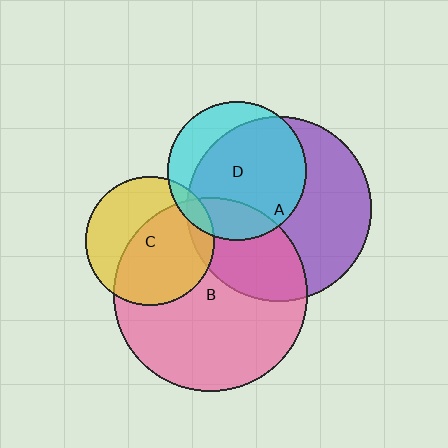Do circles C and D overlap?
Yes.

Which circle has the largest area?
Circle B (pink).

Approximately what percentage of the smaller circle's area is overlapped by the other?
Approximately 10%.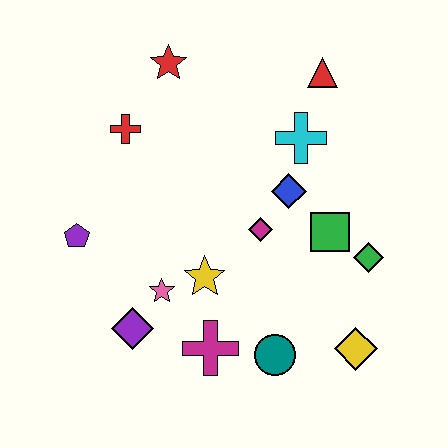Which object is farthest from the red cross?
The yellow diamond is farthest from the red cross.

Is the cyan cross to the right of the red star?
Yes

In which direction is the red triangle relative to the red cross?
The red triangle is to the right of the red cross.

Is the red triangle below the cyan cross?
No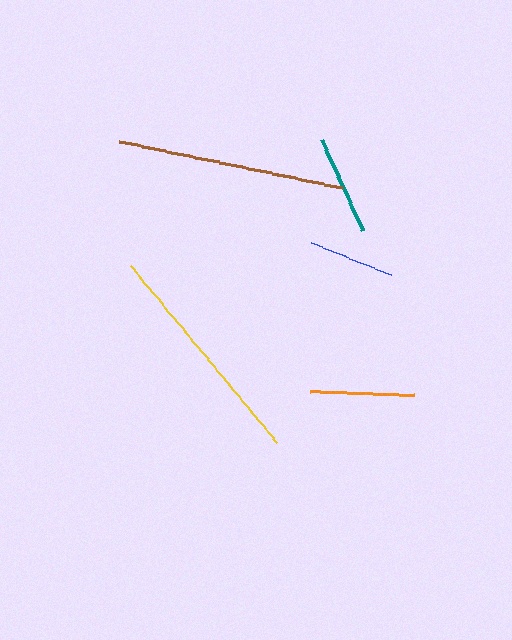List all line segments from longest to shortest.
From longest to shortest: yellow, brown, orange, teal, blue.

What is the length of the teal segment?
The teal segment is approximately 99 pixels long.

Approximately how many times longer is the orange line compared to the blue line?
The orange line is approximately 1.2 times the length of the blue line.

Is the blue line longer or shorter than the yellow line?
The yellow line is longer than the blue line.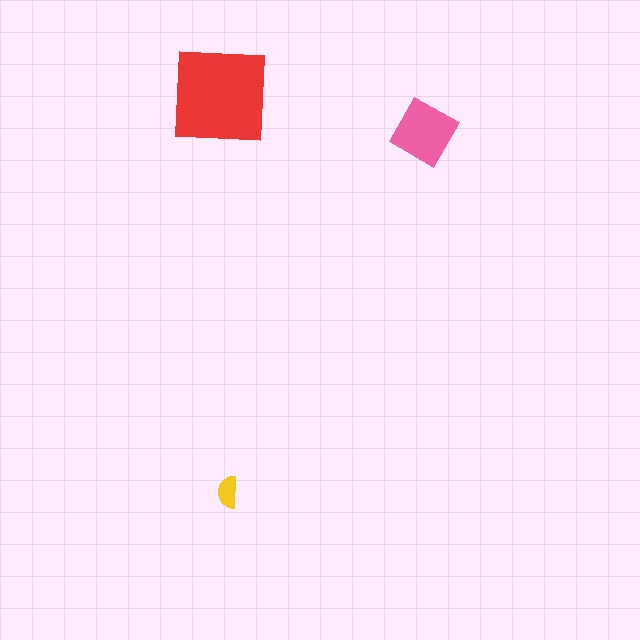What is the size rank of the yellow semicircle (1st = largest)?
3rd.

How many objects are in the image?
There are 3 objects in the image.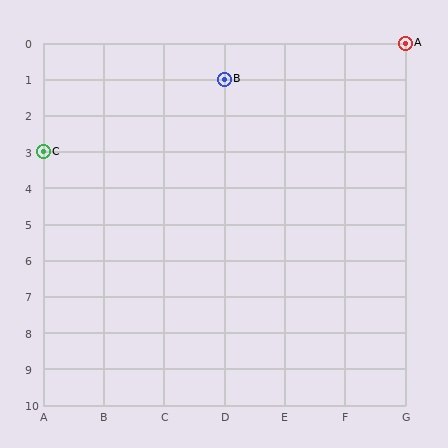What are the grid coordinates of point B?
Point B is at grid coordinates (D, 1).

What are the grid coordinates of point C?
Point C is at grid coordinates (A, 3).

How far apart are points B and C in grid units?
Points B and C are 3 columns and 2 rows apart (about 3.6 grid units diagonally).